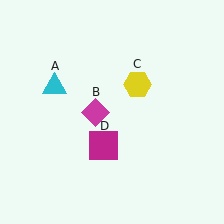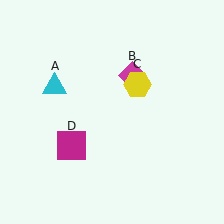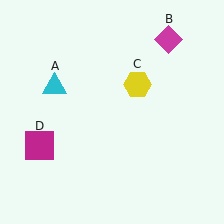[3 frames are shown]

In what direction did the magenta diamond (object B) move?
The magenta diamond (object B) moved up and to the right.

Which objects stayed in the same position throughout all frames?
Cyan triangle (object A) and yellow hexagon (object C) remained stationary.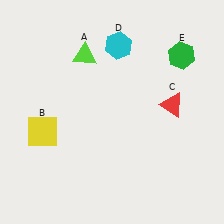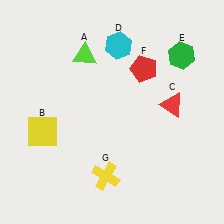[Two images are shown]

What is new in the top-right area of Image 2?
A red pentagon (F) was added in the top-right area of Image 2.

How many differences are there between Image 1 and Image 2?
There are 2 differences between the two images.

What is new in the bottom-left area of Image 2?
A yellow cross (G) was added in the bottom-left area of Image 2.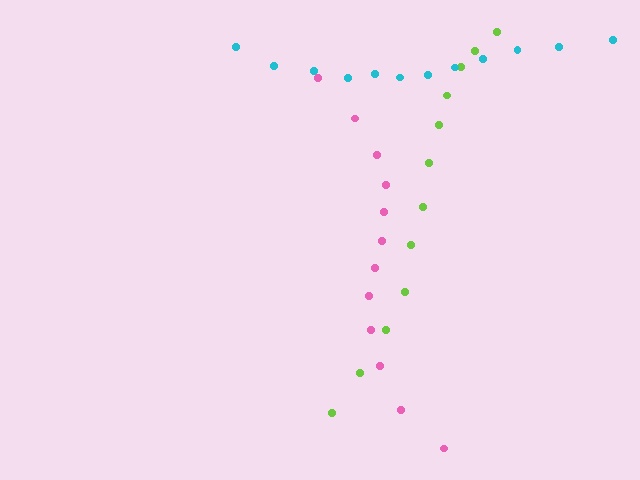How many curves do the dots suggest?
There are 3 distinct paths.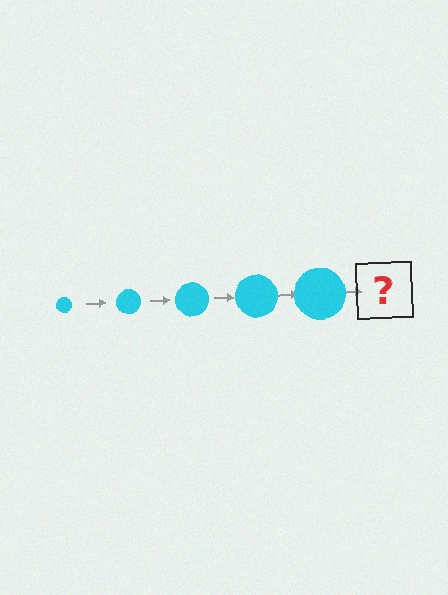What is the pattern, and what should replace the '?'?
The pattern is that the circle gets progressively larger each step. The '?' should be a cyan circle, larger than the previous one.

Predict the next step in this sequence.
The next step is a cyan circle, larger than the previous one.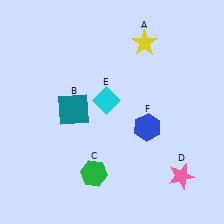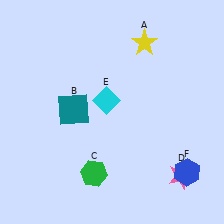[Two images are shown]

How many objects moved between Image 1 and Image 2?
1 object moved between the two images.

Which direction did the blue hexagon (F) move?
The blue hexagon (F) moved down.